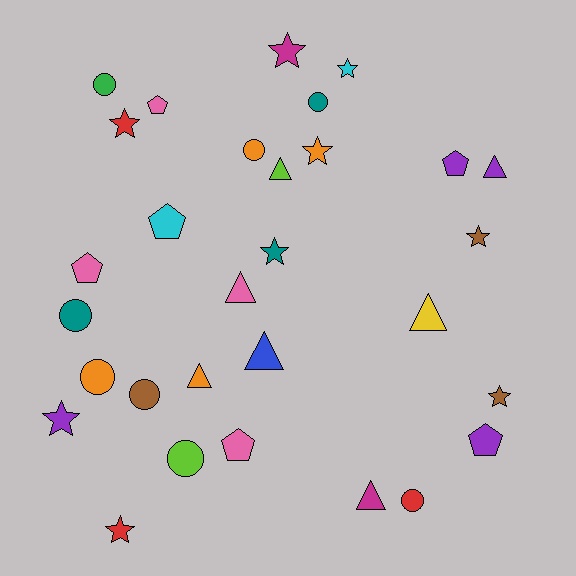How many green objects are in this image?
There is 1 green object.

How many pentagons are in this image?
There are 6 pentagons.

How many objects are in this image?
There are 30 objects.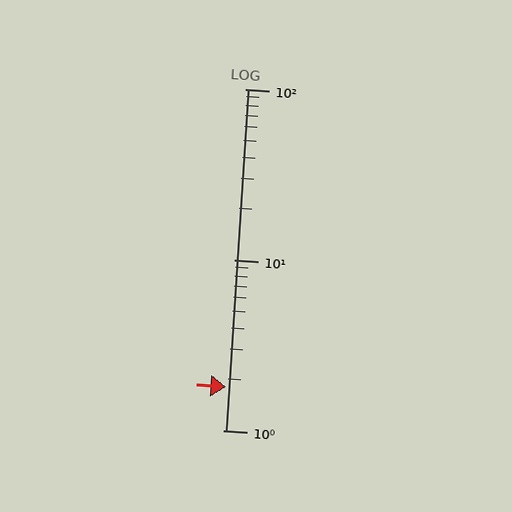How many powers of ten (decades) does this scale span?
The scale spans 2 decades, from 1 to 100.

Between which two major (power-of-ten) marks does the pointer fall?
The pointer is between 1 and 10.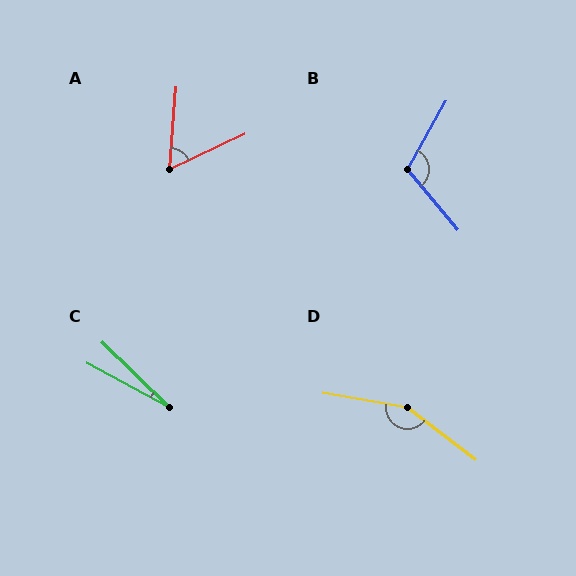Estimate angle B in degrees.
Approximately 111 degrees.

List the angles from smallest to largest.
C (16°), A (60°), B (111°), D (152°).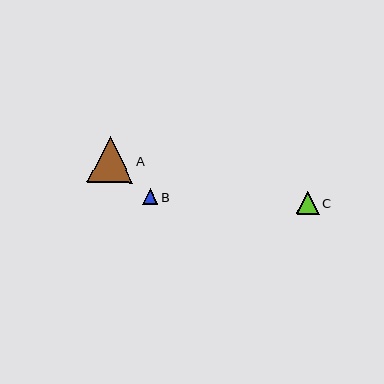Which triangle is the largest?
Triangle A is the largest with a size of approximately 46 pixels.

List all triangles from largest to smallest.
From largest to smallest: A, C, B.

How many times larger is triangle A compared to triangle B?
Triangle A is approximately 3.0 times the size of triangle B.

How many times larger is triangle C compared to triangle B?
Triangle C is approximately 1.5 times the size of triangle B.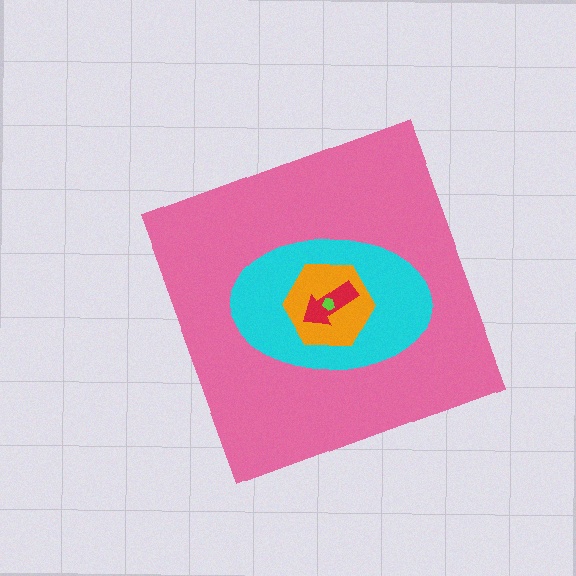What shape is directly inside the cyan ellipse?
The orange hexagon.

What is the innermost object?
The lime pentagon.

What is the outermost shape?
The pink diamond.